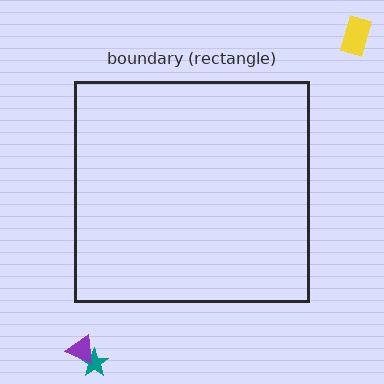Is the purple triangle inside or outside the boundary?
Outside.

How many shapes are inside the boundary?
0 inside, 3 outside.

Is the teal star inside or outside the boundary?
Outside.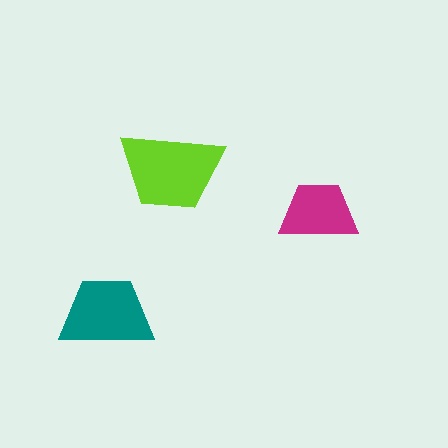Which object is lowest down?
The teal trapezoid is bottommost.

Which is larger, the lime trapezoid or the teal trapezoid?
The lime one.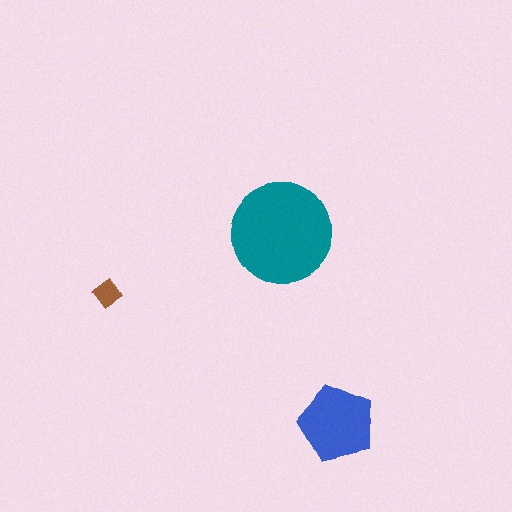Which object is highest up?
The teal circle is topmost.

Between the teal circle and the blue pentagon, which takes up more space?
The teal circle.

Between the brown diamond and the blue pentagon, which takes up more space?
The blue pentagon.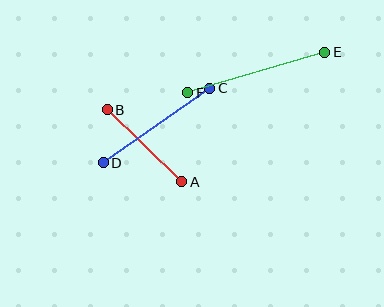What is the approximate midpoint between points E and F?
The midpoint is at approximately (256, 73) pixels.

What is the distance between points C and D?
The distance is approximately 130 pixels.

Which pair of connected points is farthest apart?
Points E and F are farthest apart.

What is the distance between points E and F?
The distance is approximately 143 pixels.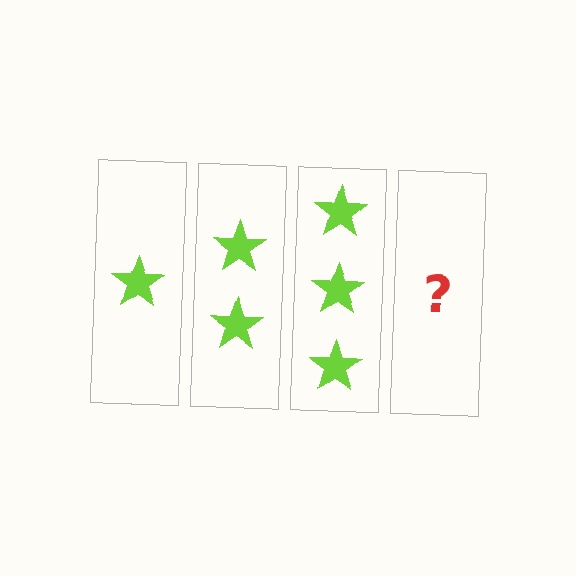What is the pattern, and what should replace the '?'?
The pattern is that each step adds one more star. The '?' should be 4 stars.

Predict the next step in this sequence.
The next step is 4 stars.